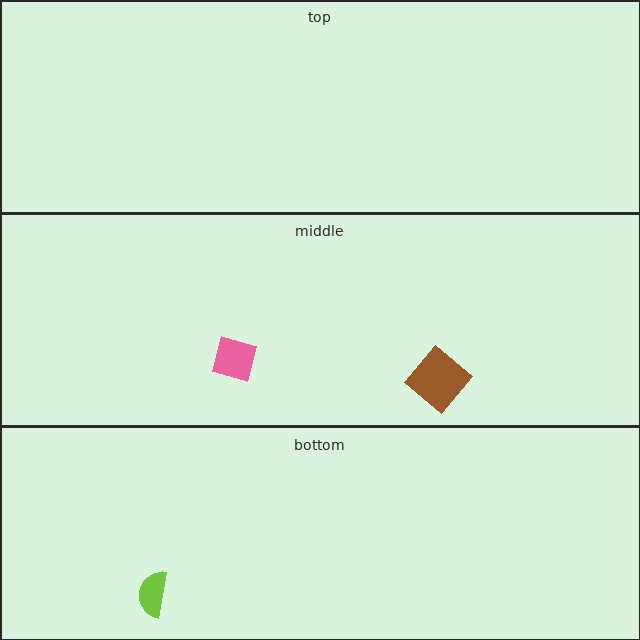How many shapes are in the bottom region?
1.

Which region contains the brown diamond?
The middle region.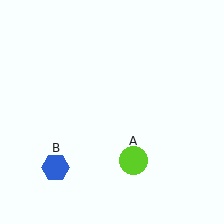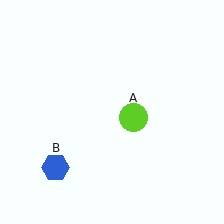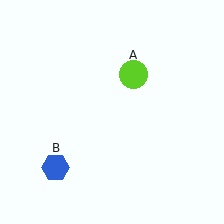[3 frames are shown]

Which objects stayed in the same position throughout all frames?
Blue hexagon (object B) remained stationary.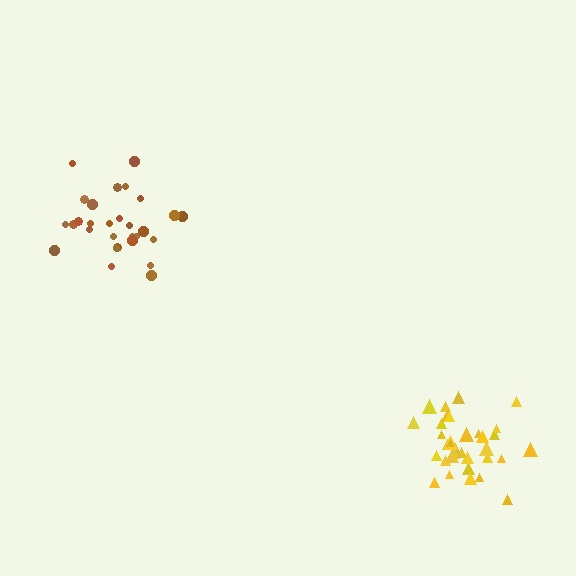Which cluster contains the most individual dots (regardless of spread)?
Yellow (34).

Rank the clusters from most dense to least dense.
yellow, brown.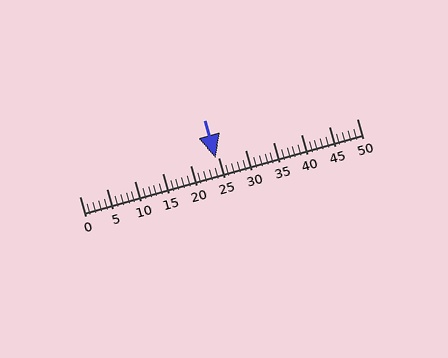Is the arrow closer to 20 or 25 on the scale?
The arrow is closer to 25.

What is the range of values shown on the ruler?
The ruler shows values from 0 to 50.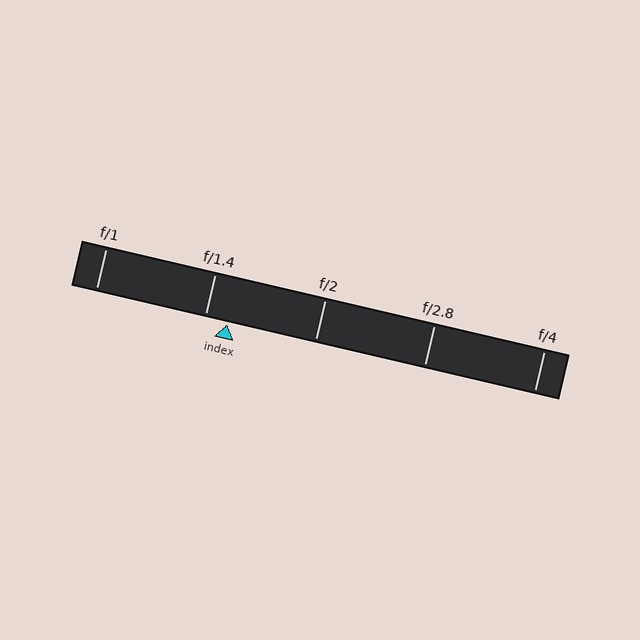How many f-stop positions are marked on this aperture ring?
There are 5 f-stop positions marked.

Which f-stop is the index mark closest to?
The index mark is closest to f/1.4.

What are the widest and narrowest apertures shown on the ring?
The widest aperture shown is f/1 and the narrowest is f/4.